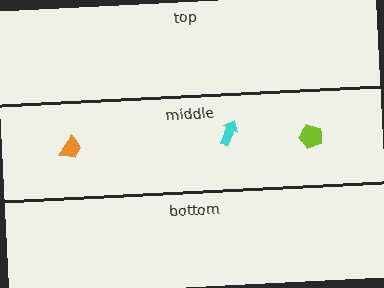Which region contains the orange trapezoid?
The middle region.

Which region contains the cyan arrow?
The middle region.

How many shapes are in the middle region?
3.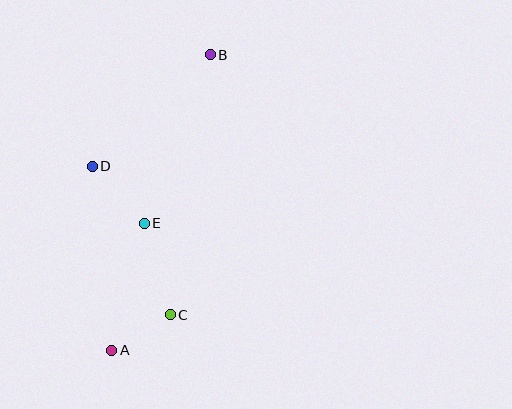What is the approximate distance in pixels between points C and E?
The distance between C and E is approximately 95 pixels.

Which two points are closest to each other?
Points A and C are closest to each other.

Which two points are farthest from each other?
Points A and B are farthest from each other.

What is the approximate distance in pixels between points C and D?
The distance between C and D is approximately 167 pixels.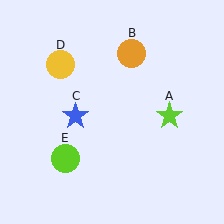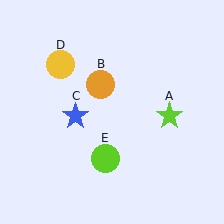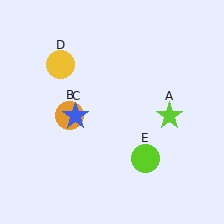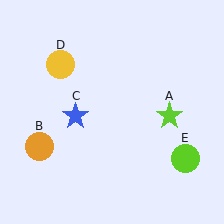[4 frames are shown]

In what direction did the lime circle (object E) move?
The lime circle (object E) moved right.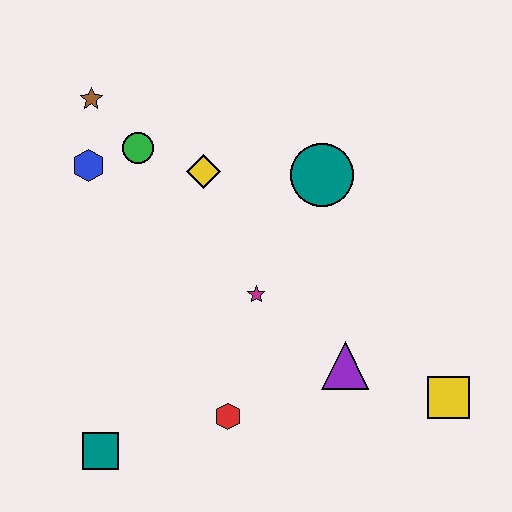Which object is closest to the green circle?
The blue hexagon is closest to the green circle.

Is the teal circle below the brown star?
Yes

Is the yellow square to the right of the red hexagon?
Yes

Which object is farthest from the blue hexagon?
The yellow square is farthest from the blue hexagon.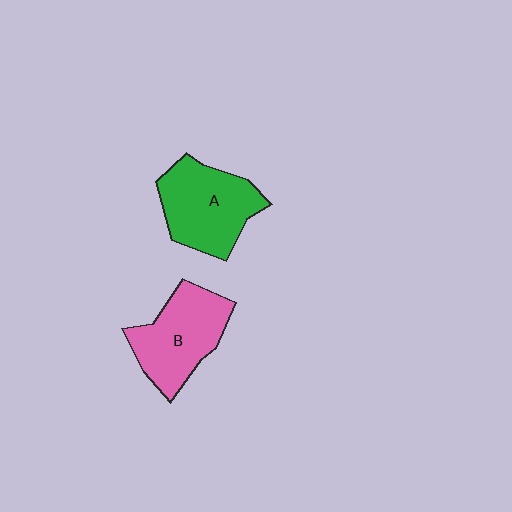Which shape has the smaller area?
Shape B (pink).